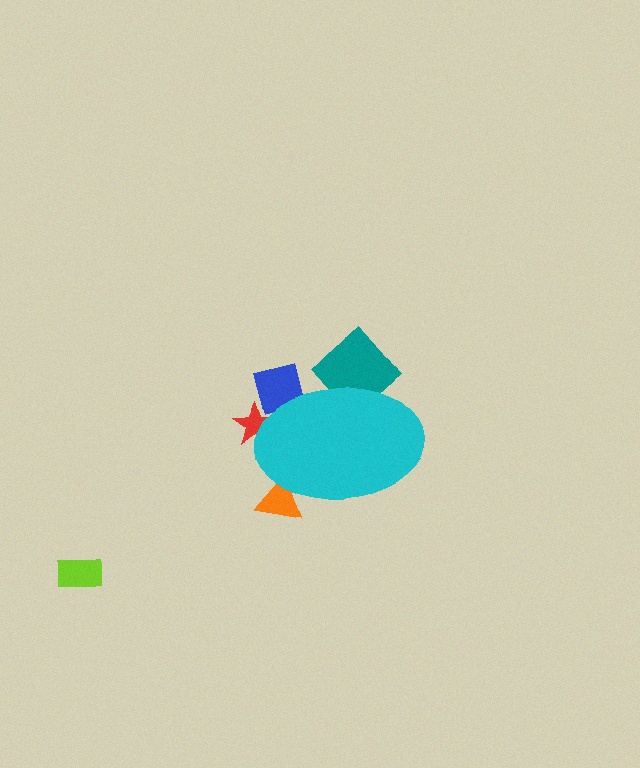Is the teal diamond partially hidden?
Yes, the teal diamond is partially hidden behind the cyan ellipse.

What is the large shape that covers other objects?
A cyan ellipse.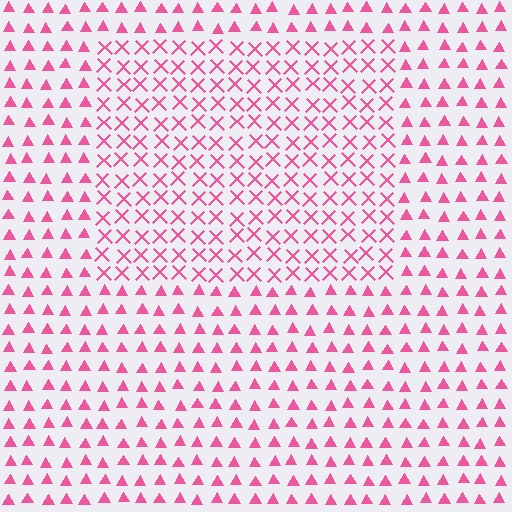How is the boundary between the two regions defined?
The boundary is defined by a change in element shape: X marks inside vs. triangles outside. All elements share the same color and spacing.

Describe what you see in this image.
The image is filled with small pink elements arranged in a uniform grid. A rectangle-shaped region contains X marks, while the surrounding area contains triangles. The boundary is defined purely by the change in element shape.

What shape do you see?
I see a rectangle.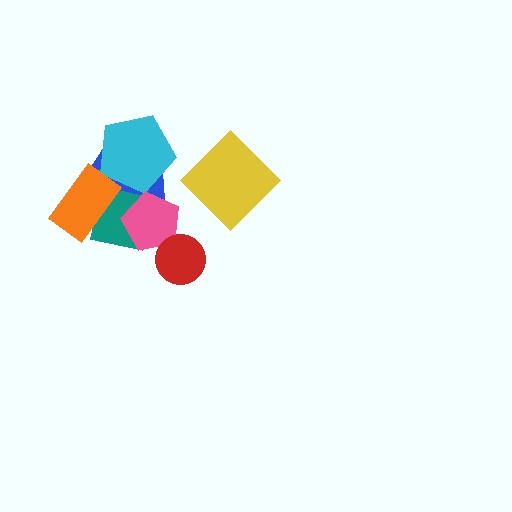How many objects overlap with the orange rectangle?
2 objects overlap with the orange rectangle.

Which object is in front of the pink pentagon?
The red circle is in front of the pink pentagon.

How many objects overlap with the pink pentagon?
3 objects overlap with the pink pentagon.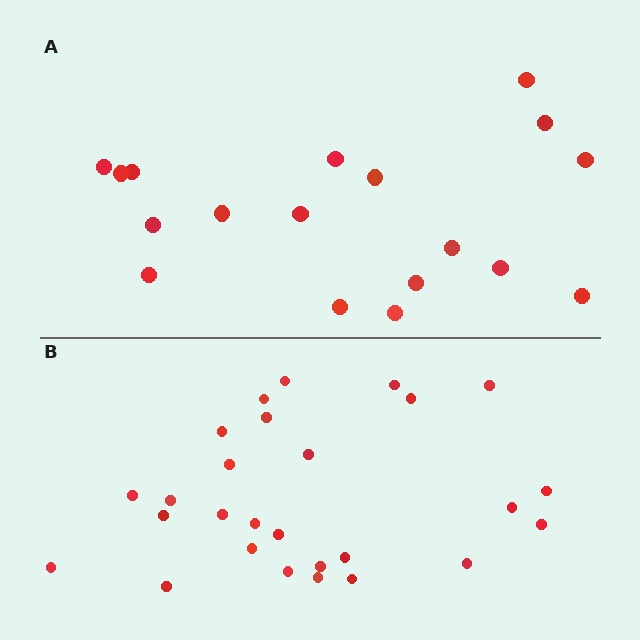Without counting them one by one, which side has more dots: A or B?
Region B (the bottom region) has more dots.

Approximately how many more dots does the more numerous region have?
Region B has roughly 8 or so more dots than region A.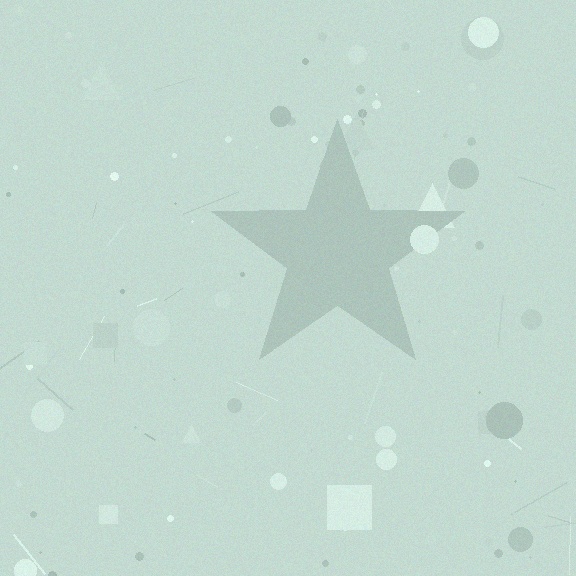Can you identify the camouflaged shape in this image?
The camouflaged shape is a star.